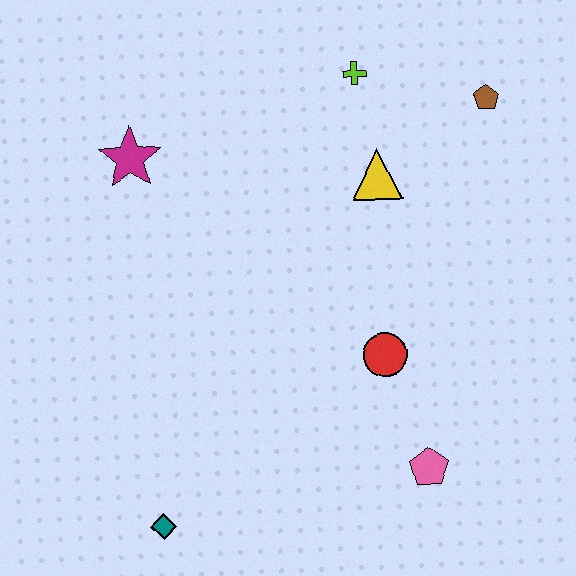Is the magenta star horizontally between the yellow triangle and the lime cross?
No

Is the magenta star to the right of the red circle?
No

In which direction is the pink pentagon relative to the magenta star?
The pink pentagon is below the magenta star.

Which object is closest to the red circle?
The pink pentagon is closest to the red circle.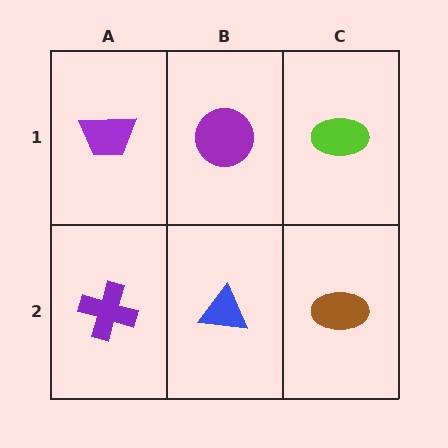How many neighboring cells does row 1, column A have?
2.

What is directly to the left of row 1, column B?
A purple trapezoid.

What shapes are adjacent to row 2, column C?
A lime ellipse (row 1, column C), a blue triangle (row 2, column B).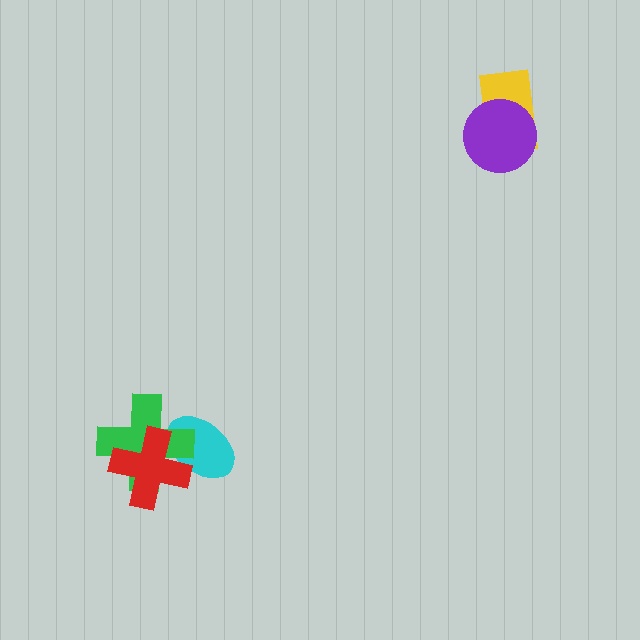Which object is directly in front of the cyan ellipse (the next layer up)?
The green cross is directly in front of the cyan ellipse.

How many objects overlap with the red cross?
2 objects overlap with the red cross.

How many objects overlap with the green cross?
2 objects overlap with the green cross.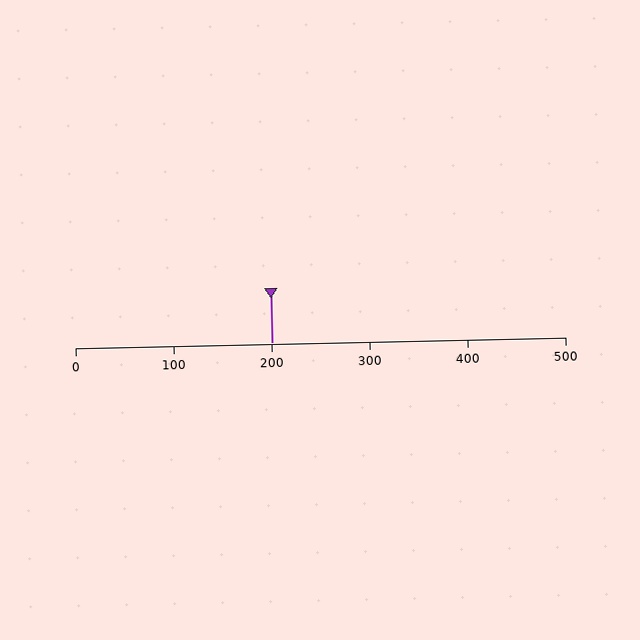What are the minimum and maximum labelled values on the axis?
The axis runs from 0 to 500.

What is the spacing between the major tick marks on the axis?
The major ticks are spaced 100 apart.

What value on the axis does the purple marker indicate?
The marker indicates approximately 200.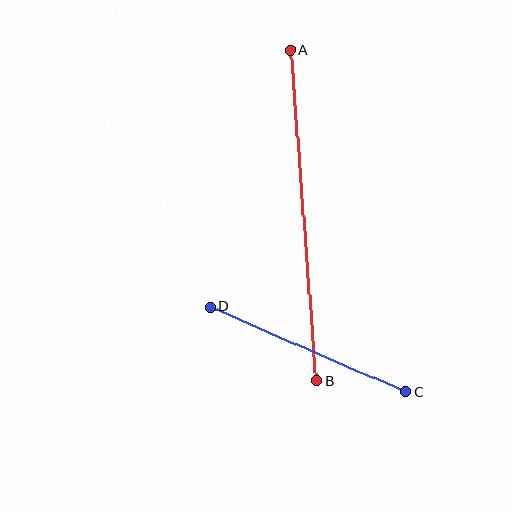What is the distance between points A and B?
The distance is approximately 332 pixels.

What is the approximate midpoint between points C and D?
The midpoint is at approximately (308, 349) pixels.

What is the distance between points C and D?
The distance is approximately 213 pixels.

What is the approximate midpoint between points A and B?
The midpoint is at approximately (304, 216) pixels.